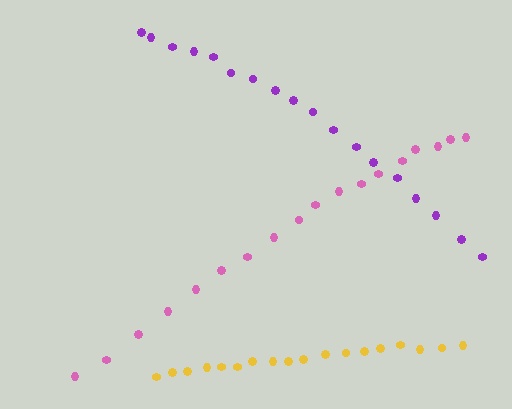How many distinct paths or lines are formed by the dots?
There are 3 distinct paths.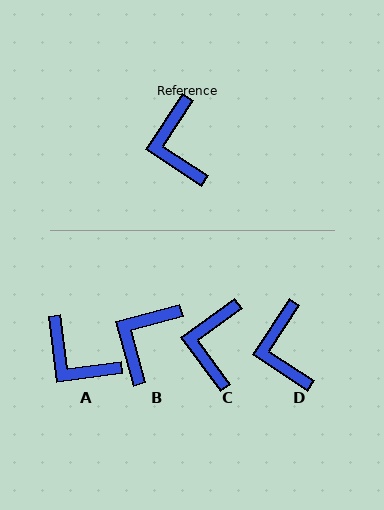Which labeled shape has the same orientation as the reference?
D.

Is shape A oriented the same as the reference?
No, it is off by about 41 degrees.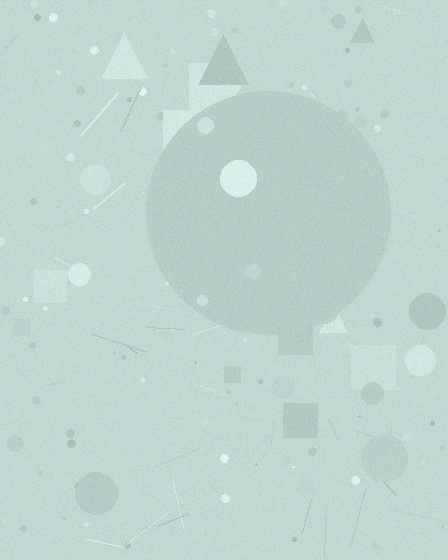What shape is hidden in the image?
A circle is hidden in the image.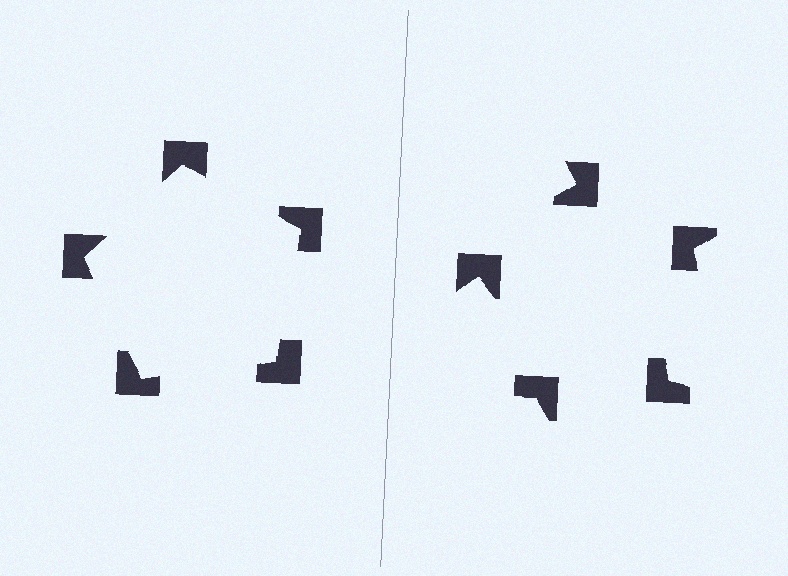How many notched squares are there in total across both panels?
10 — 5 on each side.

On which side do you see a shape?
An illusory pentagon appears on the left side. On the right side the wedge cuts are rotated, so no coherent shape forms.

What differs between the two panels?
The notched squares are positioned identically on both sides; only the wedge orientations differ. On the left they align to a pentagon; on the right they are misaligned.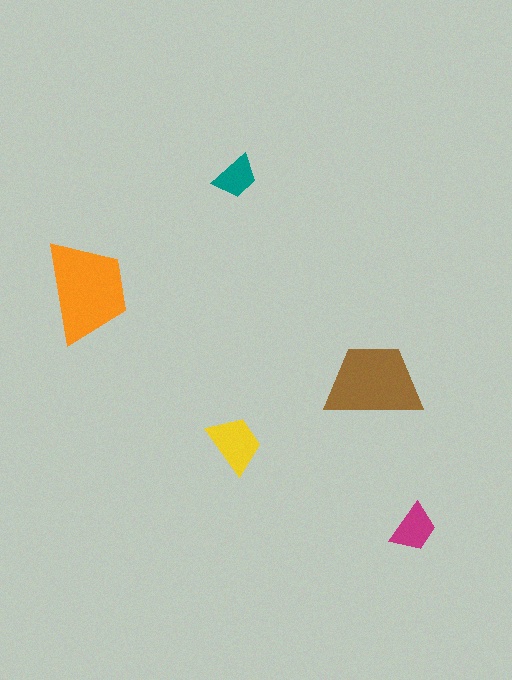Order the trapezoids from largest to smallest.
the orange one, the brown one, the yellow one, the magenta one, the teal one.